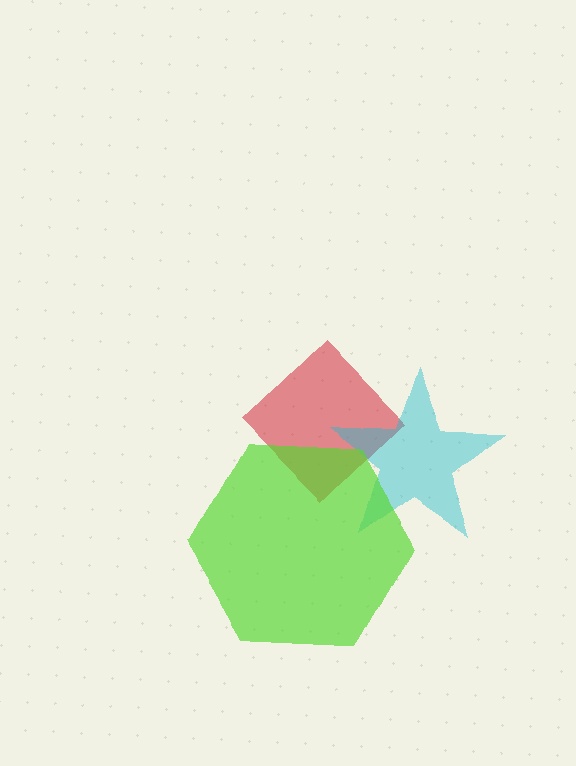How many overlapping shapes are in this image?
There are 3 overlapping shapes in the image.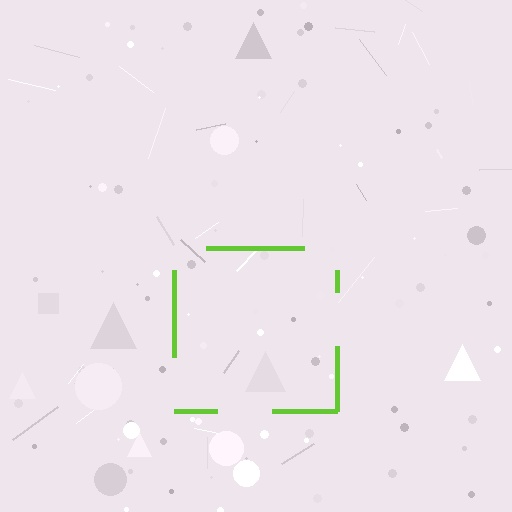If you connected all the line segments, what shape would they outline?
They would outline a square.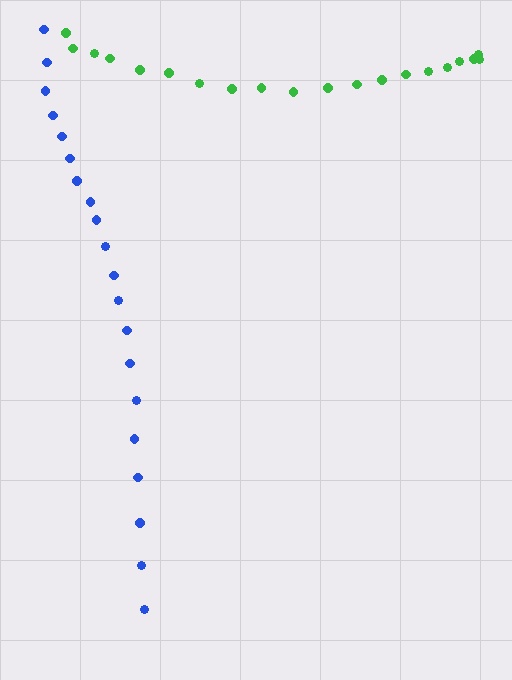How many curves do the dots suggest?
There are 2 distinct paths.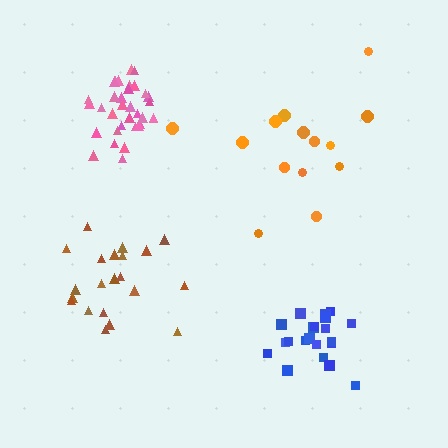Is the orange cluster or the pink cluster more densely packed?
Pink.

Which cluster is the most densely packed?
Pink.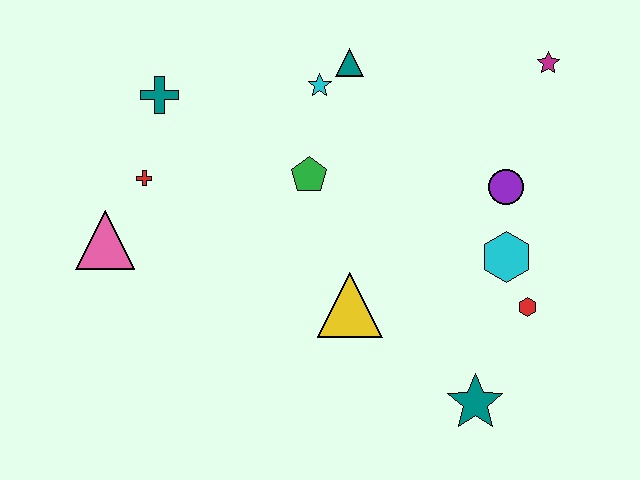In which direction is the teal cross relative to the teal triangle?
The teal cross is to the left of the teal triangle.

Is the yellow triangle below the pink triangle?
Yes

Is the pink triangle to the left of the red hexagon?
Yes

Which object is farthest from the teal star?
The teal cross is farthest from the teal star.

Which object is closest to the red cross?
The pink triangle is closest to the red cross.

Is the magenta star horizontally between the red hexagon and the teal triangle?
No